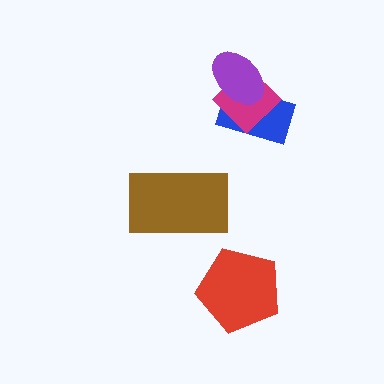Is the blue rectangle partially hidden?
Yes, it is partially covered by another shape.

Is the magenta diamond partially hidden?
Yes, it is partially covered by another shape.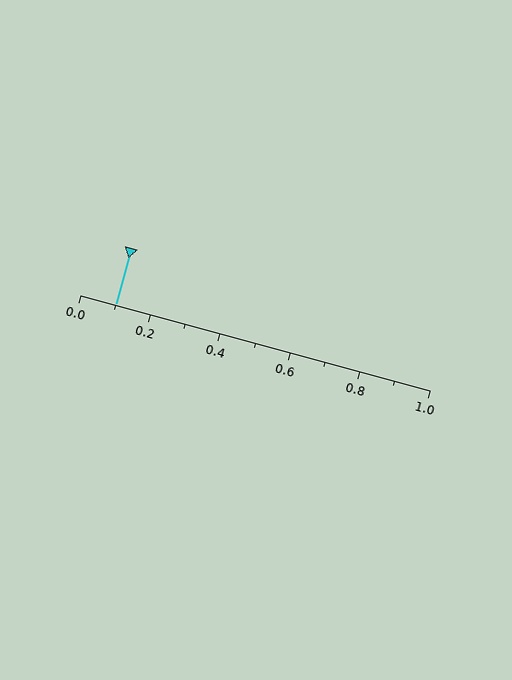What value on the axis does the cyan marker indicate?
The marker indicates approximately 0.1.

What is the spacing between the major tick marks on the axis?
The major ticks are spaced 0.2 apart.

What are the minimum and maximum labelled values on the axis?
The axis runs from 0.0 to 1.0.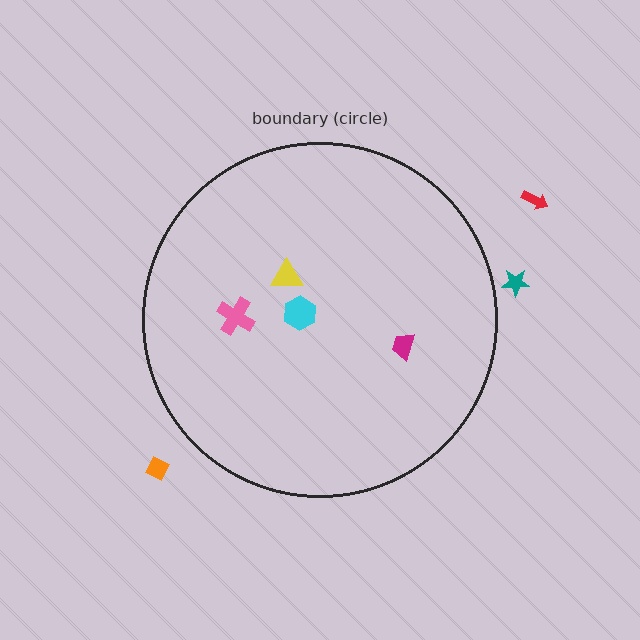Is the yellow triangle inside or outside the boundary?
Inside.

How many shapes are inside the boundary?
4 inside, 3 outside.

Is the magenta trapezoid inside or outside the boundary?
Inside.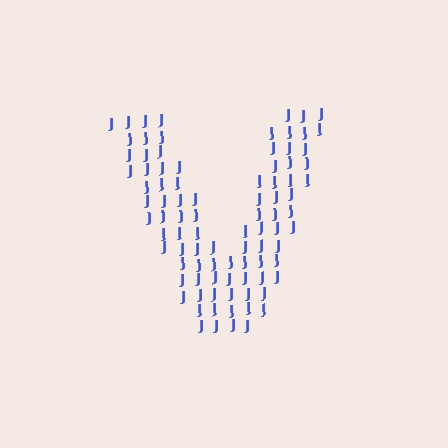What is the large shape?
The large shape is the letter V.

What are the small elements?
The small elements are letter J's.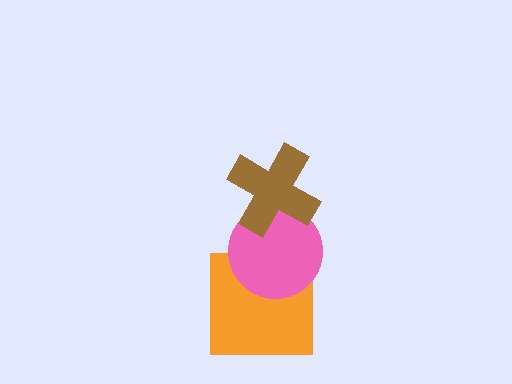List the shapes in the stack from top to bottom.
From top to bottom: the brown cross, the pink circle, the orange square.